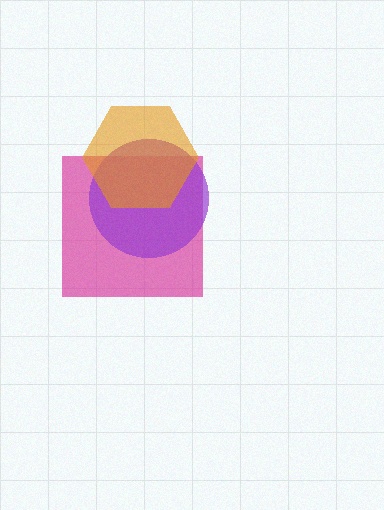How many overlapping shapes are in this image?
There are 3 overlapping shapes in the image.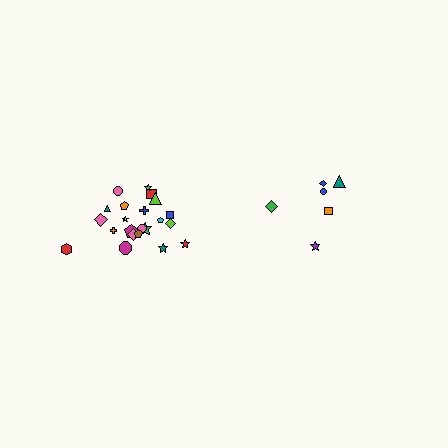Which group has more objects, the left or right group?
The left group.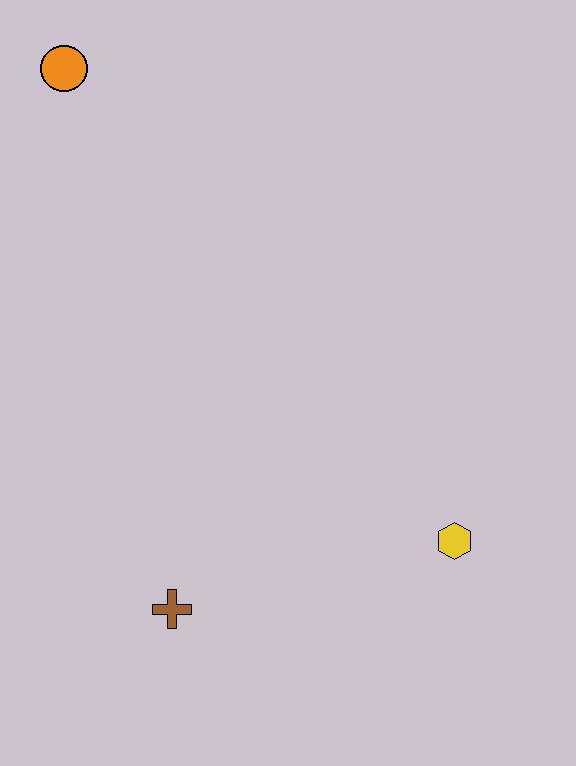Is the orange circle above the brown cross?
Yes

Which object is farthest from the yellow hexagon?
The orange circle is farthest from the yellow hexagon.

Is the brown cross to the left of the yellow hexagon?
Yes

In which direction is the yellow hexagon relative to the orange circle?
The yellow hexagon is below the orange circle.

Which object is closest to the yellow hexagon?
The brown cross is closest to the yellow hexagon.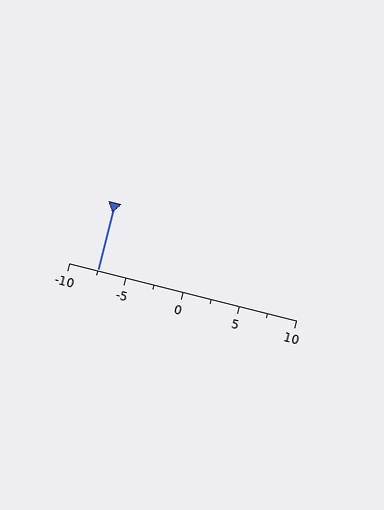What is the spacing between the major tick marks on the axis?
The major ticks are spaced 5 apart.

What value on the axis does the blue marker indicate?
The marker indicates approximately -7.5.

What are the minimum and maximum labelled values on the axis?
The axis runs from -10 to 10.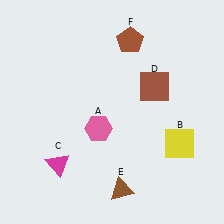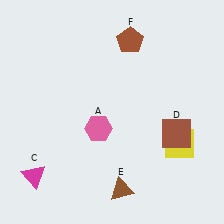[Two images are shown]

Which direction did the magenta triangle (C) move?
The magenta triangle (C) moved left.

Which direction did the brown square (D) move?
The brown square (D) moved down.